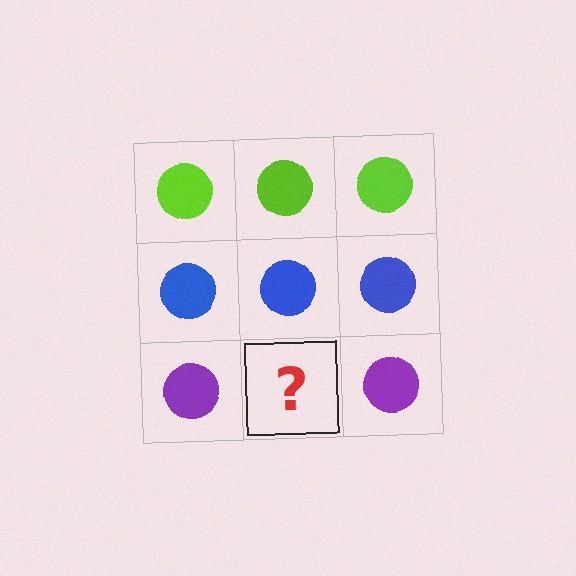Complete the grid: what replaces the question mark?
The question mark should be replaced with a purple circle.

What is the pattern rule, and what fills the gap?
The rule is that each row has a consistent color. The gap should be filled with a purple circle.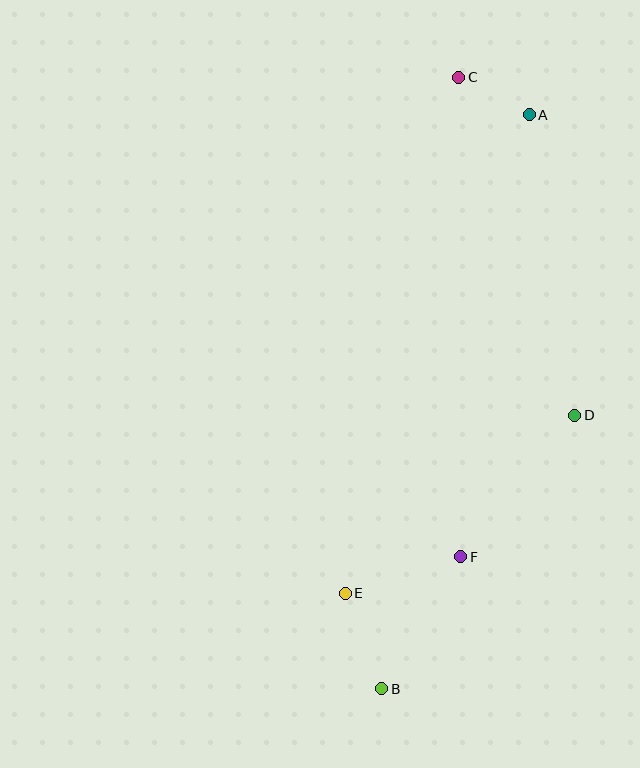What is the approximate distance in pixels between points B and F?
The distance between B and F is approximately 154 pixels.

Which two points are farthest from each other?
Points B and C are farthest from each other.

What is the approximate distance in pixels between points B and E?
The distance between B and E is approximately 102 pixels.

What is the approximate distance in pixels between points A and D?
The distance between A and D is approximately 304 pixels.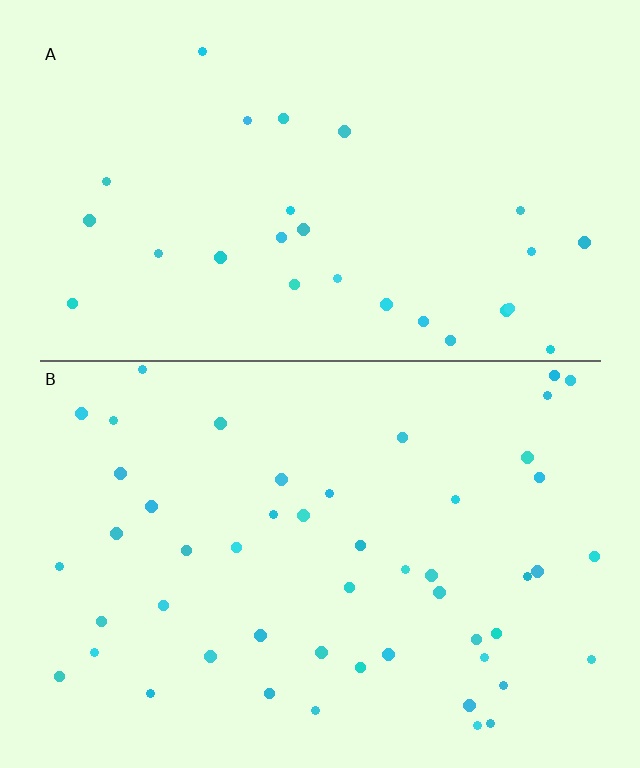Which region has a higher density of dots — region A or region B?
B (the bottom).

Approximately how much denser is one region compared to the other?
Approximately 1.9× — region B over region A.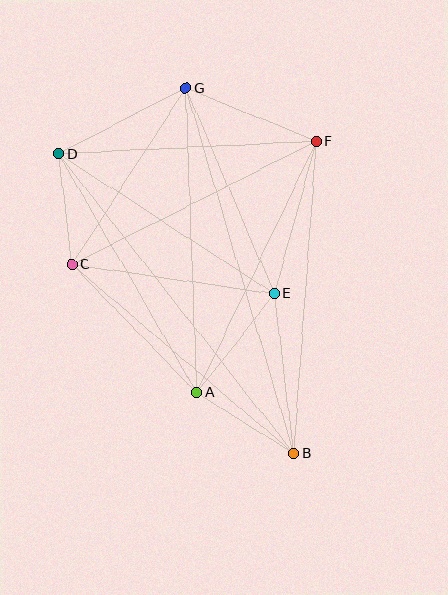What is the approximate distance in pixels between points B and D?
The distance between B and D is approximately 380 pixels.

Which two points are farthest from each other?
Points B and G are farthest from each other.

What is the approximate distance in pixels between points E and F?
The distance between E and F is approximately 158 pixels.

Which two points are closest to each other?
Points C and D are closest to each other.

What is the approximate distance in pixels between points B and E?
The distance between B and E is approximately 161 pixels.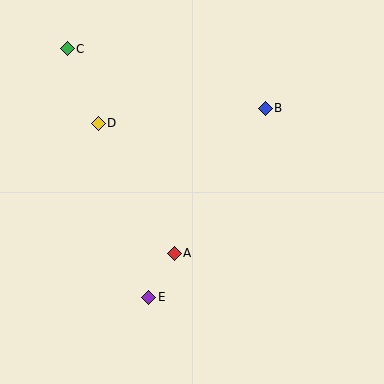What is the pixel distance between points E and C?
The distance between E and C is 261 pixels.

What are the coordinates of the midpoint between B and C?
The midpoint between B and C is at (166, 79).